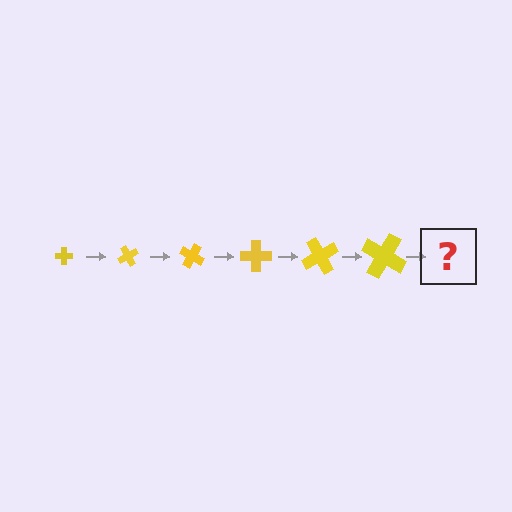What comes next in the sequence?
The next element should be a cross, larger than the previous one and rotated 360 degrees from the start.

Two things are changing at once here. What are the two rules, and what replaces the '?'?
The two rules are that the cross grows larger each step and it rotates 60 degrees each step. The '?' should be a cross, larger than the previous one and rotated 360 degrees from the start.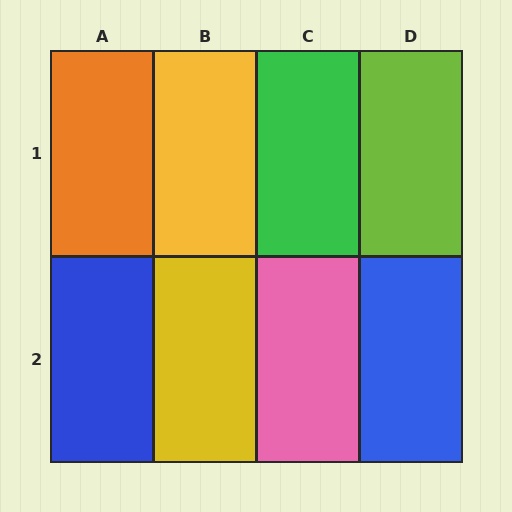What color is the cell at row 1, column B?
Yellow.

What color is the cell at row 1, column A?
Orange.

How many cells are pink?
1 cell is pink.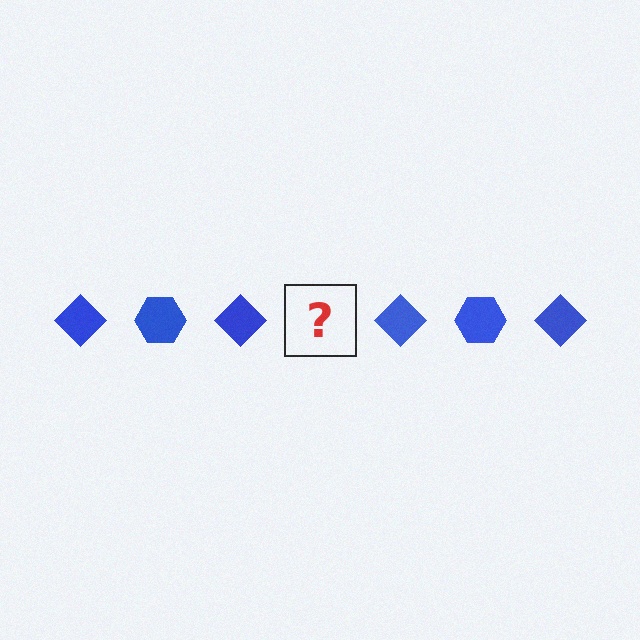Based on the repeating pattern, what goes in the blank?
The blank should be a blue hexagon.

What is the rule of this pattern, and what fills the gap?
The rule is that the pattern cycles through diamond, hexagon shapes in blue. The gap should be filled with a blue hexagon.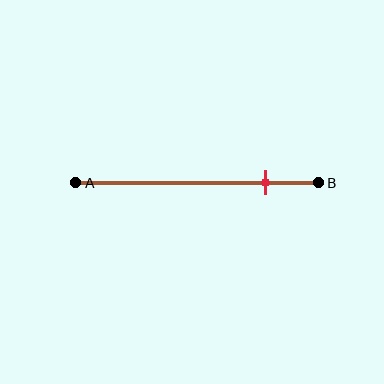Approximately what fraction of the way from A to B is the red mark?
The red mark is approximately 80% of the way from A to B.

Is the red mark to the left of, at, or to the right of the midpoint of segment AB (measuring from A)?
The red mark is to the right of the midpoint of segment AB.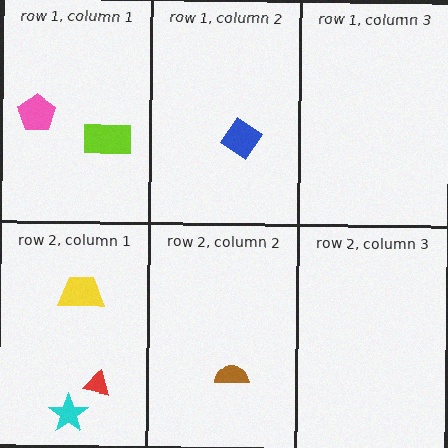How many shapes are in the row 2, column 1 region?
3.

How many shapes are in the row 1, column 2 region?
1.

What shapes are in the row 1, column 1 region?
The lime rectangle, the pink pentagon.